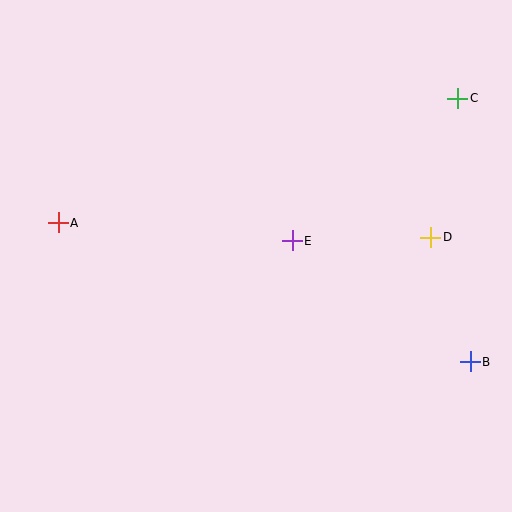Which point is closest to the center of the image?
Point E at (292, 241) is closest to the center.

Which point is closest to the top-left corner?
Point A is closest to the top-left corner.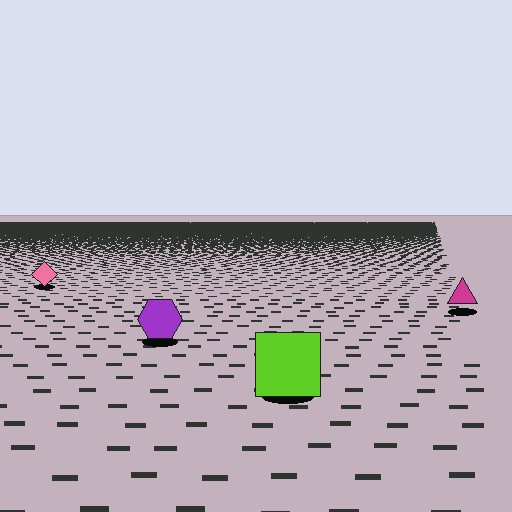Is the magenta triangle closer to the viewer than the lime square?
No. The lime square is closer — you can tell from the texture gradient: the ground texture is coarser near it.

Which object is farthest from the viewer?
The pink diamond is farthest from the viewer. It appears smaller and the ground texture around it is denser.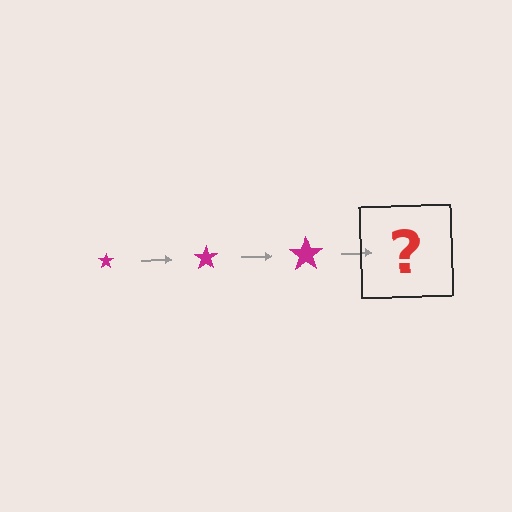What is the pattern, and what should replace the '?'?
The pattern is that the star gets progressively larger each step. The '?' should be a magenta star, larger than the previous one.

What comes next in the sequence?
The next element should be a magenta star, larger than the previous one.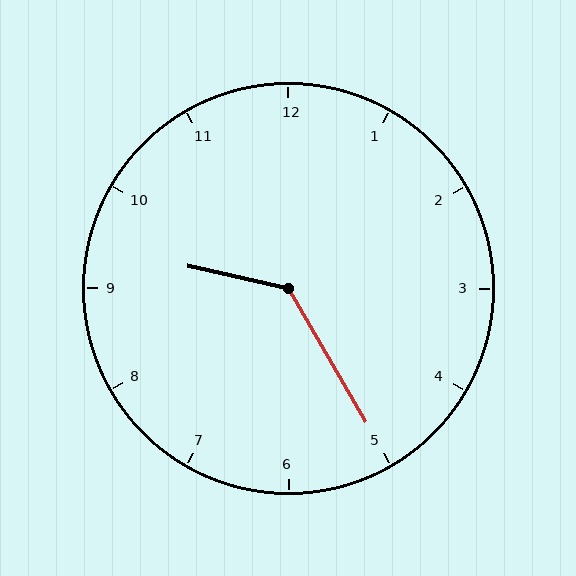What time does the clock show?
9:25.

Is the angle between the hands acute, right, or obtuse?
It is obtuse.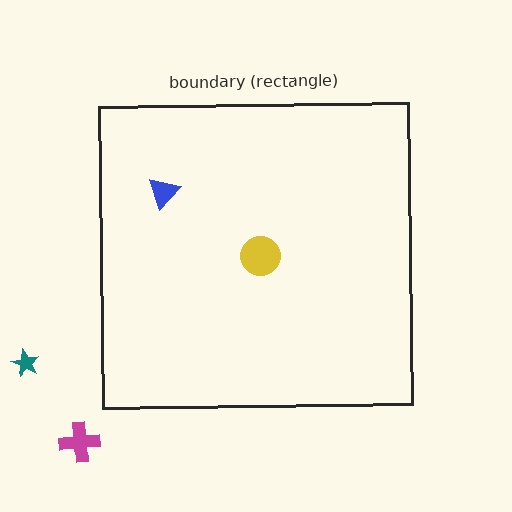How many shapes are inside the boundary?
2 inside, 2 outside.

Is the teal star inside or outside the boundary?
Outside.